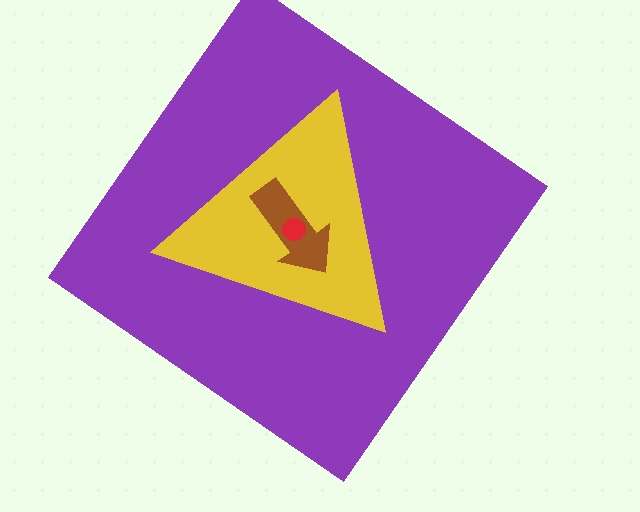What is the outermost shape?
The purple diamond.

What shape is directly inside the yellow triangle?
The brown arrow.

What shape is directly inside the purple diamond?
The yellow triangle.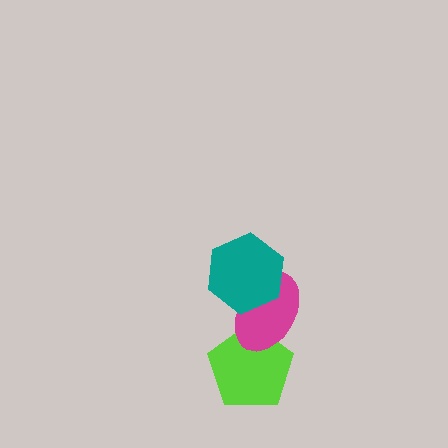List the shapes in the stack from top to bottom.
From top to bottom: the teal hexagon, the magenta ellipse, the lime pentagon.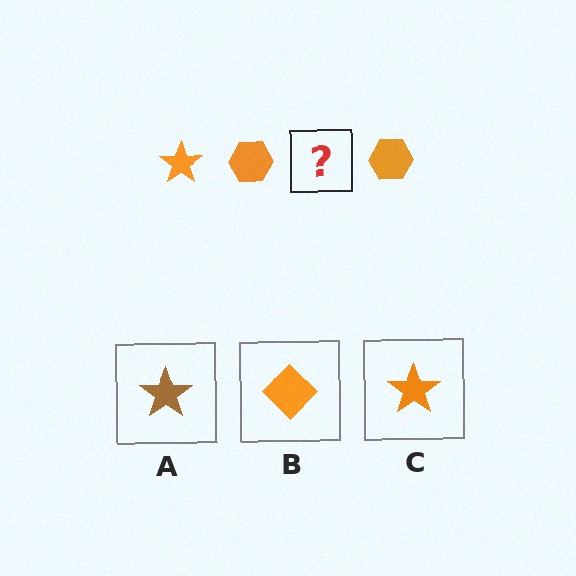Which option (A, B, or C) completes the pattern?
C.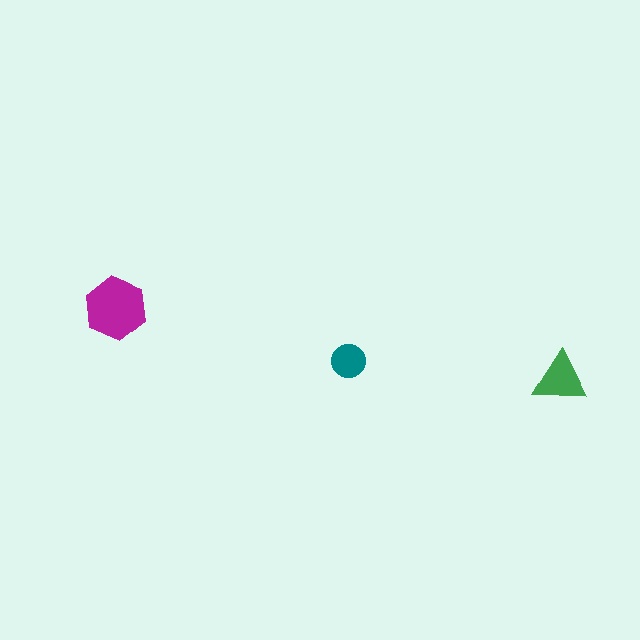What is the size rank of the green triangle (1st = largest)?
2nd.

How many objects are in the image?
There are 3 objects in the image.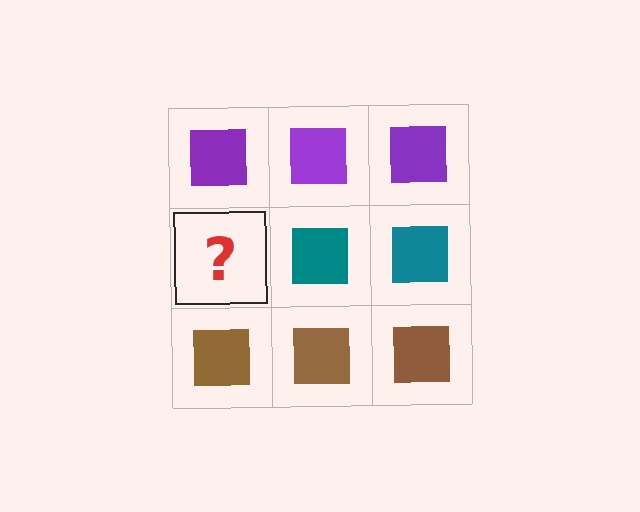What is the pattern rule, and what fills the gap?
The rule is that each row has a consistent color. The gap should be filled with a teal square.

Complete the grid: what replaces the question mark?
The question mark should be replaced with a teal square.